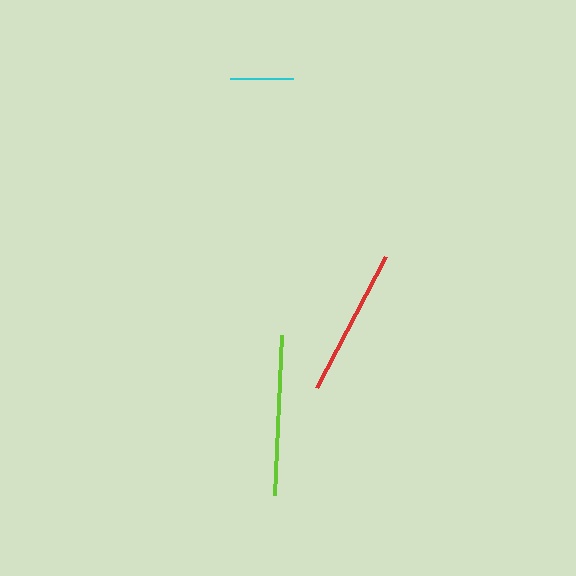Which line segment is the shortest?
The cyan line is the shortest at approximately 63 pixels.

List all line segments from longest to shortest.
From longest to shortest: lime, red, cyan.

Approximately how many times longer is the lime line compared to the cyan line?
The lime line is approximately 2.5 times the length of the cyan line.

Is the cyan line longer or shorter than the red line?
The red line is longer than the cyan line.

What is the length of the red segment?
The red segment is approximately 148 pixels long.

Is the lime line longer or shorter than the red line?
The lime line is longer than the red line.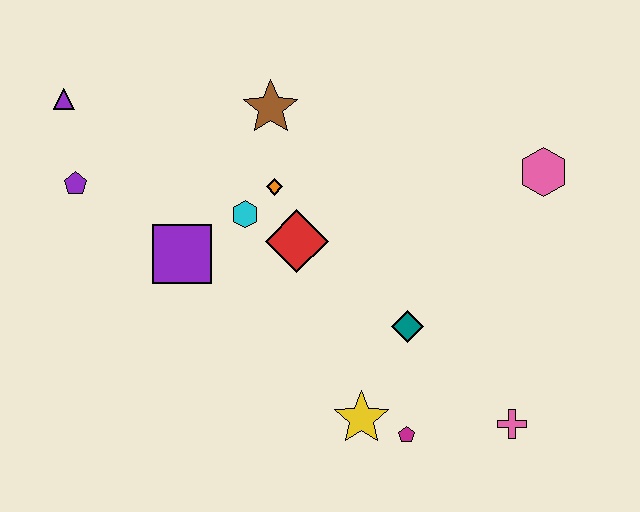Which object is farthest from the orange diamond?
The pink cross is farthest from the orange diamond.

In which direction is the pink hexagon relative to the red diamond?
The pink hexagon is to the right of the red diamond.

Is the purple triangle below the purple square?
No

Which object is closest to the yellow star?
The magenta pentagon is closest to the yellow star.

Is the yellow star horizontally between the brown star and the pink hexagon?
Yes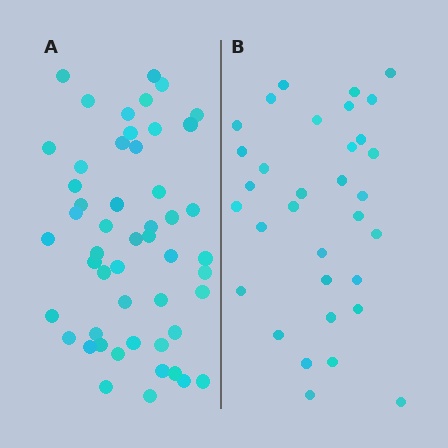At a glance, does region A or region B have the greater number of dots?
Region A (the left region) has more dots.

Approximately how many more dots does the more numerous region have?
Region A has approximately 20 more dots than region B.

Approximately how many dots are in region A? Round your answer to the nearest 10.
About 50 dots. (The exact count is 51, which rounds to 50.)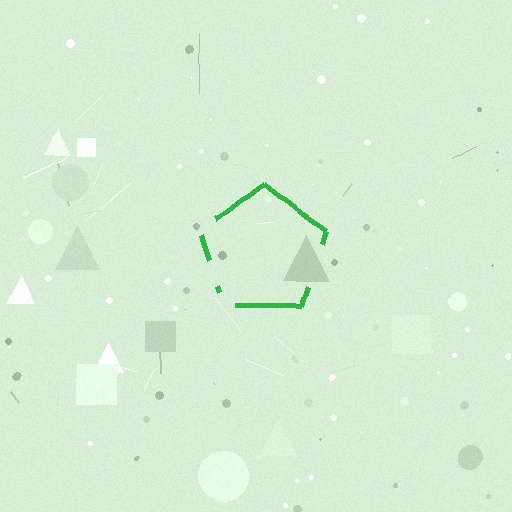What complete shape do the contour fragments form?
The contour fragments form a pentagon.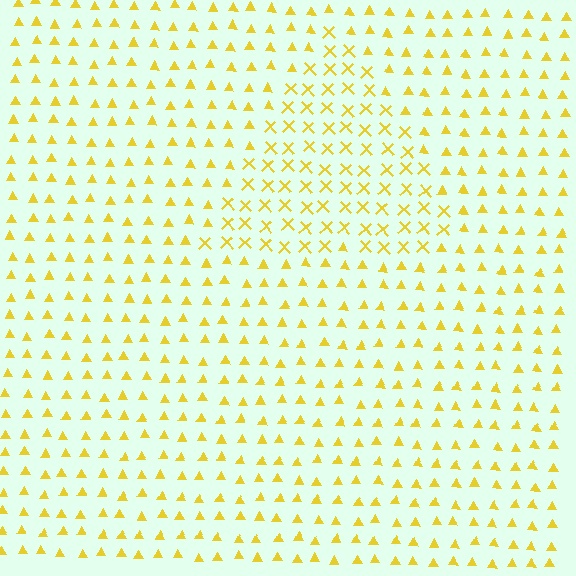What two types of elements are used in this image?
The image uses X marks inside the triangle region and triangles outside it.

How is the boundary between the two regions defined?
The boundary is defined by a change in element shape: X marks inside vs. triangles outside. All elements share the same color and spacing.